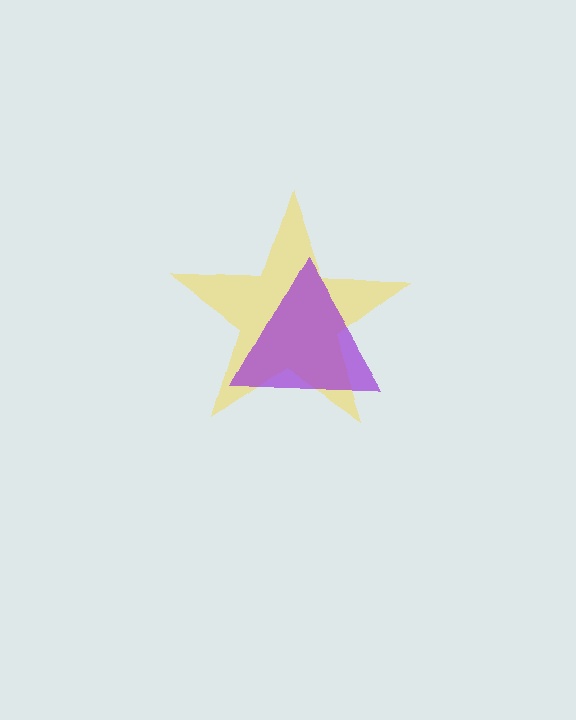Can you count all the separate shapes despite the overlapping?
Yes, there are 2 separate shapes.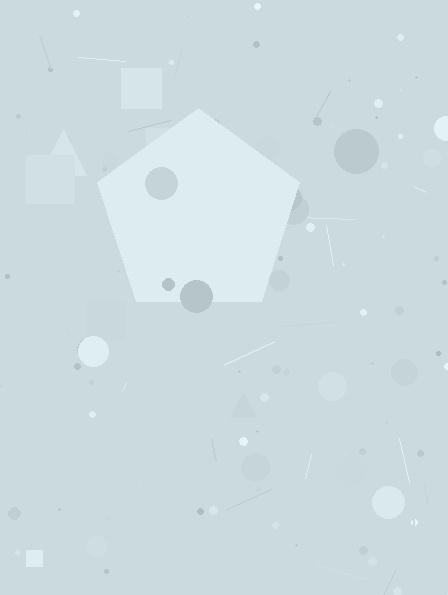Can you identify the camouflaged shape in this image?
The camouflaged shape is a pentagon.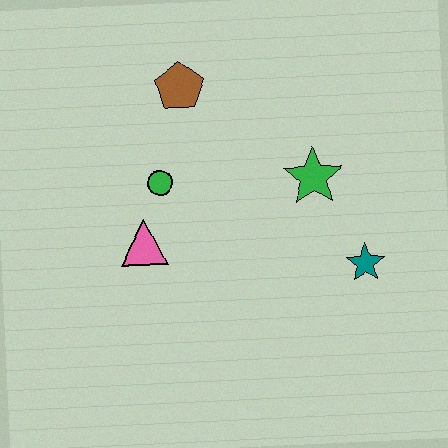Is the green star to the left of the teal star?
Yes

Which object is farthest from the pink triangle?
The teal star is farthest from the pink triangle.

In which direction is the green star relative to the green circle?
The green star is to the right of the green circle.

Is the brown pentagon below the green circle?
No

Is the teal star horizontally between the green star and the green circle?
No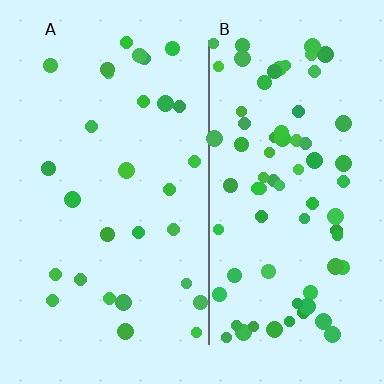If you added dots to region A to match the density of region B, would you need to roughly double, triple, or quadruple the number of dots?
Approximately double.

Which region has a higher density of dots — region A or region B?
B (the right).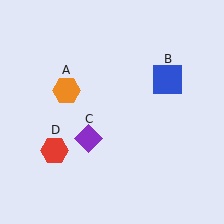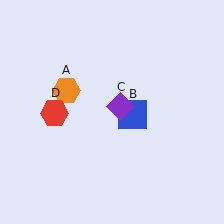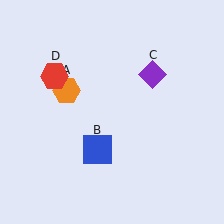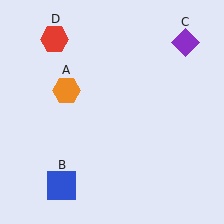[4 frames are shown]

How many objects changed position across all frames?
3 objects changed position: blue square (object B), purple diamond (object C), red hexagon (object D).